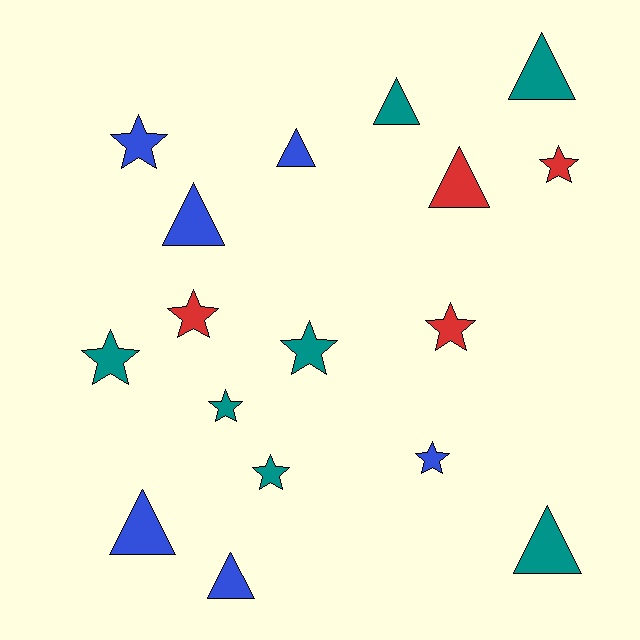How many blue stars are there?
There are 2 blue stars.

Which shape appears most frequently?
Star, with 9 objects.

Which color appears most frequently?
Teal, with 7 objects.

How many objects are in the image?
There are 17 objects.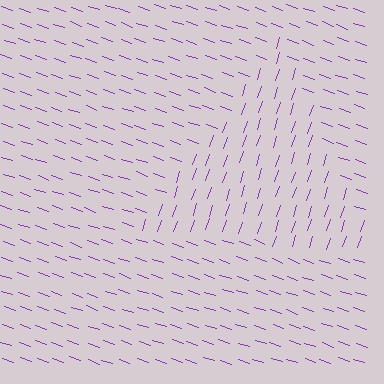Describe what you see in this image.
The image is filled with small purple line segments. A triangle region in the image has lines oriented differently from the surrounding lines, creating a visible texture boundary.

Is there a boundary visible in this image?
Yes, there is a texture boundary formed by a change in line orientation.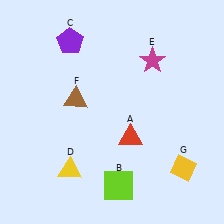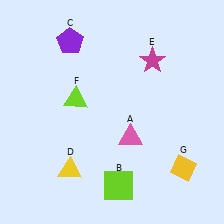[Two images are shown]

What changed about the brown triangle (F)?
In Image 1, F is brown. In Image 2, it changed to lime.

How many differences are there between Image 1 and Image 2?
There are 2 differences between the two images.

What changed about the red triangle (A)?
In Image 1, A is red. In Image 2, it changed to pink.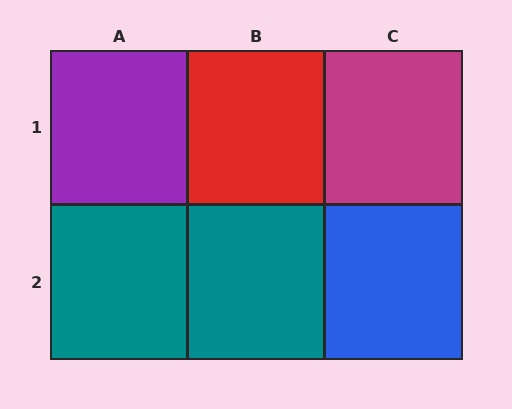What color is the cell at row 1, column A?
Purple.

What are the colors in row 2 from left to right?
Teal, teal, blue.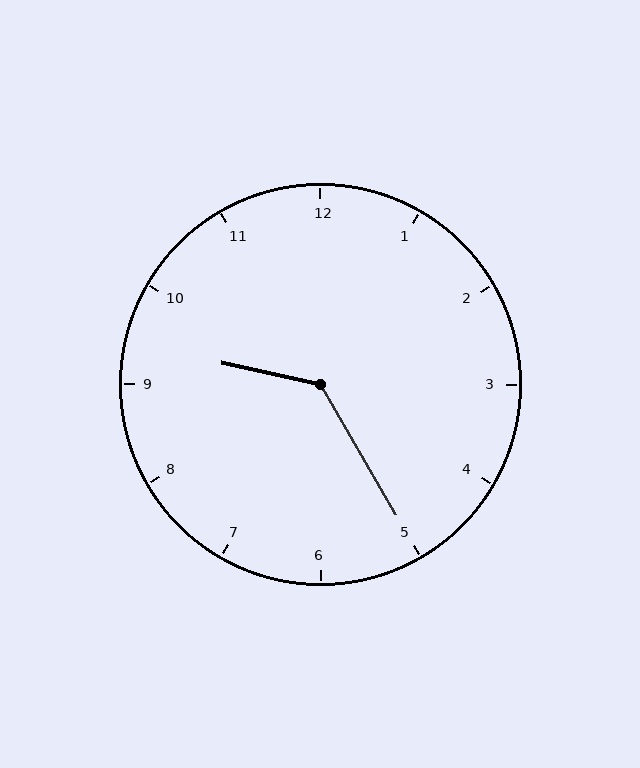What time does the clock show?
9:25.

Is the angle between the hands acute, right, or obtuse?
It is obtuse.